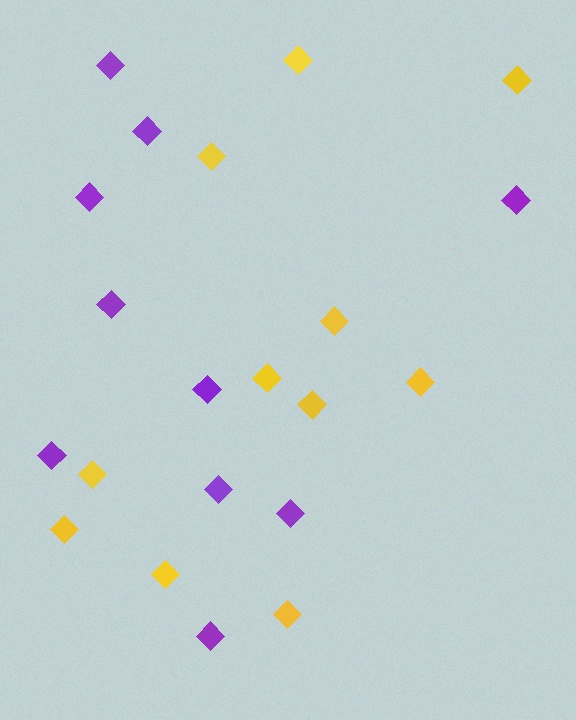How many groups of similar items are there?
There are 2 groups: one group of purple diamonds (10) and one group of yellow diamonds (11).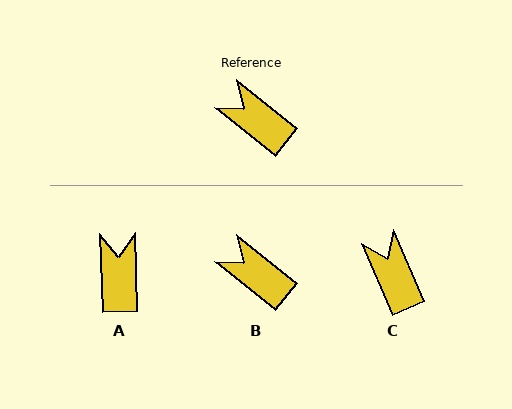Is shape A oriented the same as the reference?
No, it is off by about 50 degrees.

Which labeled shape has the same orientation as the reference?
B.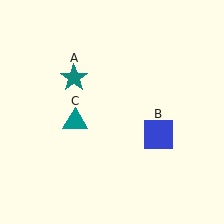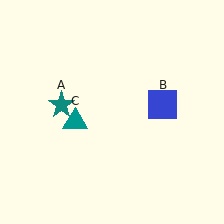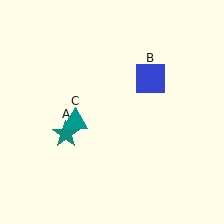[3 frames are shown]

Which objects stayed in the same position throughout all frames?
Teal triangle (object C) remained stationary.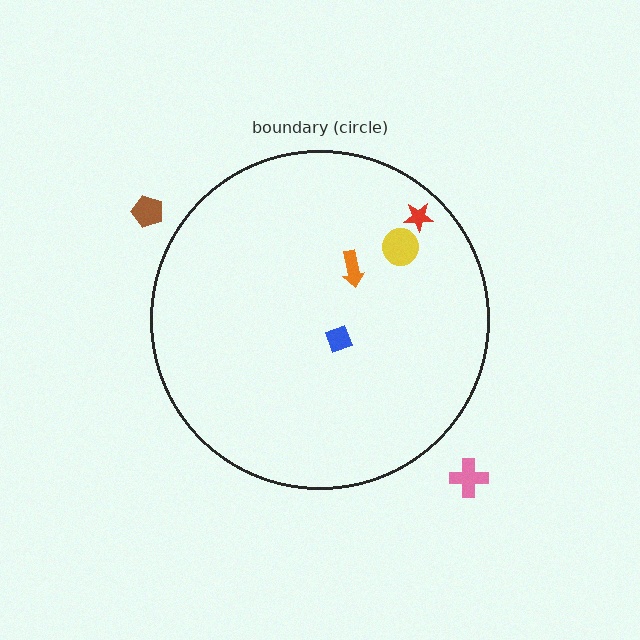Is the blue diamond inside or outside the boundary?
Inside.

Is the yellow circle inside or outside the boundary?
Inside.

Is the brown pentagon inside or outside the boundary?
Outside.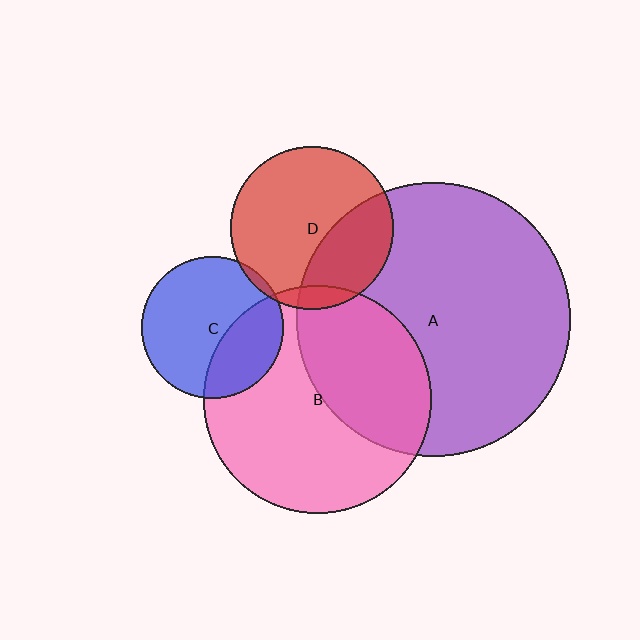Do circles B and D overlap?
Yes.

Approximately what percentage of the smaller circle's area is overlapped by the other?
Approximately 5%.